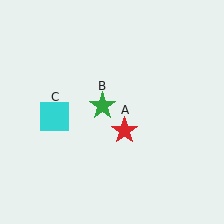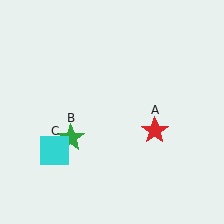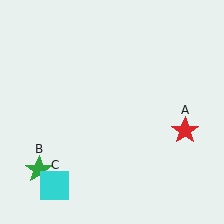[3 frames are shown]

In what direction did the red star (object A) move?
The red star (object A) moved right.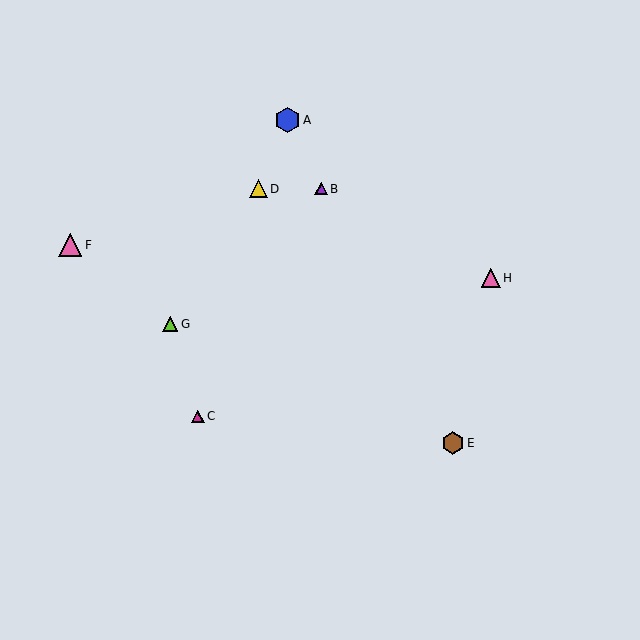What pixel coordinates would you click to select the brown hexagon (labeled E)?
Click at (453, 443) to select the brown hexagon E.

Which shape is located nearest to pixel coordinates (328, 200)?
The purple triangle (labeled B) at (321, 189) is nearest to that location.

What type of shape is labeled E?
Shape E is a brown hexagon.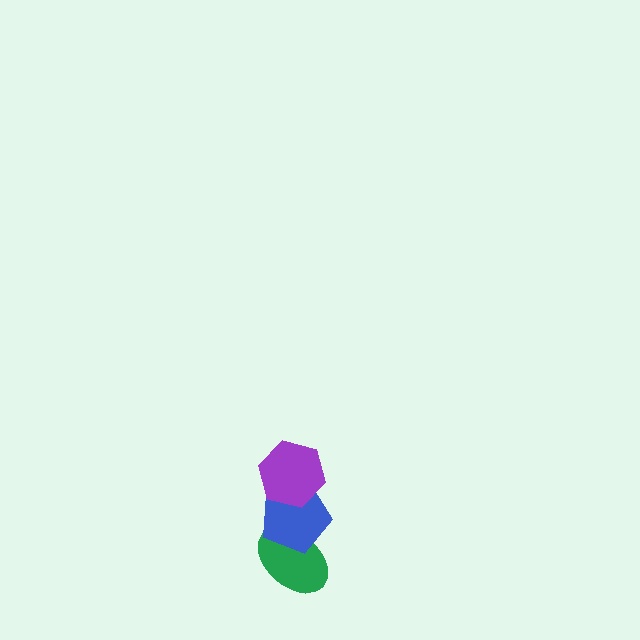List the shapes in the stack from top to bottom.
From top to bottom: the purple hexagon, the blue pentagon, the green ellipse.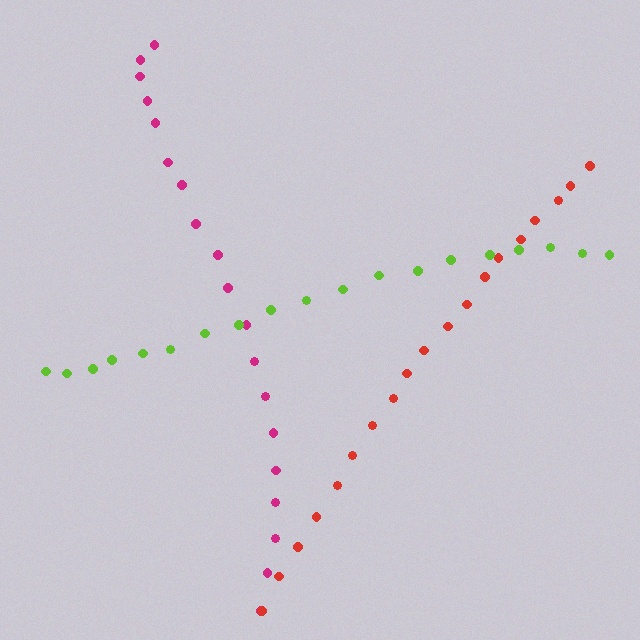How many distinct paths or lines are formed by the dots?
There are 3 distinct paths.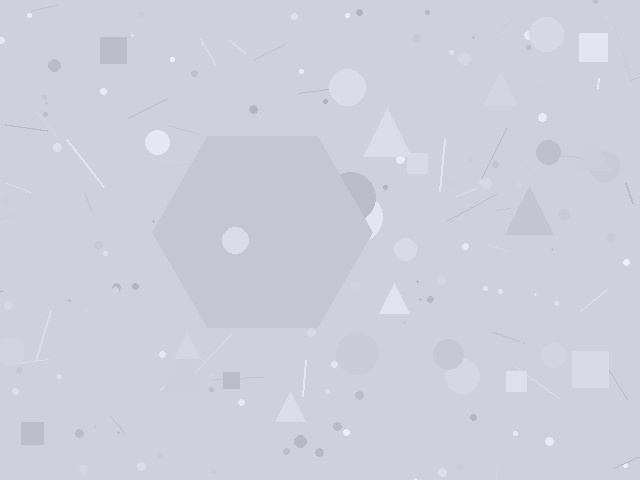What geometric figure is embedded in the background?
A hexagon is embedded in the background.